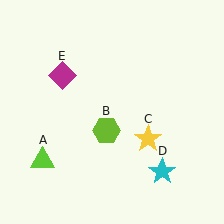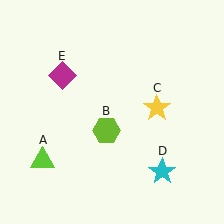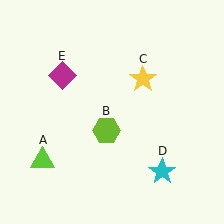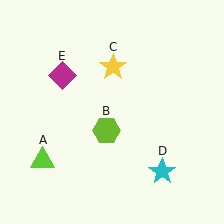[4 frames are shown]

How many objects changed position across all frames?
1 object changed position: yellow star (object C).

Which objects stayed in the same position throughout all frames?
Lime triangle (object A) and lime hexagon (object B) and cyan star (object D) and magenta diamond (object E) remained stationary.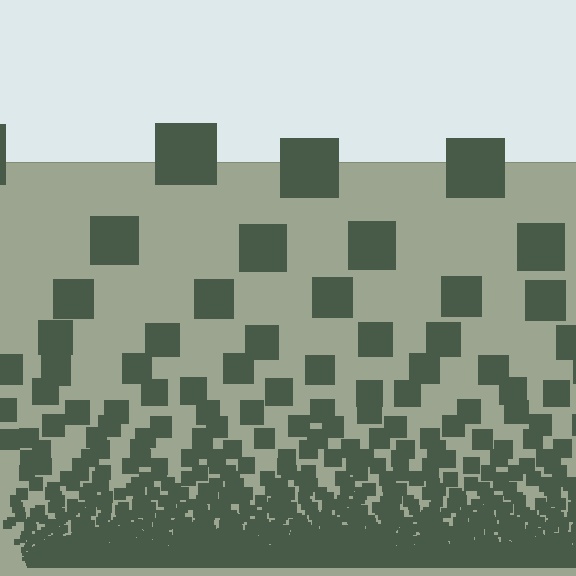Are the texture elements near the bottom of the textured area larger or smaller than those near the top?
Smaller. The gradient is inverted — elements near the bottom are smaller and denser.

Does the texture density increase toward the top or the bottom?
Density increases toward the bottom.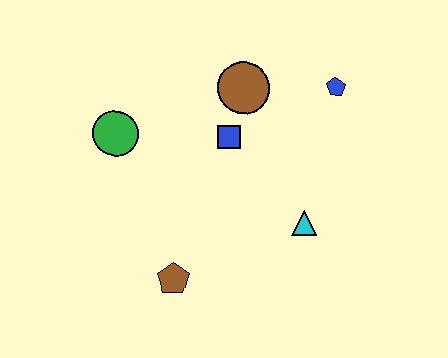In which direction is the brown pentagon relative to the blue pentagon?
The brown pentagon is below the blue pentagon.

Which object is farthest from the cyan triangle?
The green circle is farthest from the cyan triangle.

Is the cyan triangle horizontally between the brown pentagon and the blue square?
No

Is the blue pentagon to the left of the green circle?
No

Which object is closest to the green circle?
The blue square is closest to the green circle.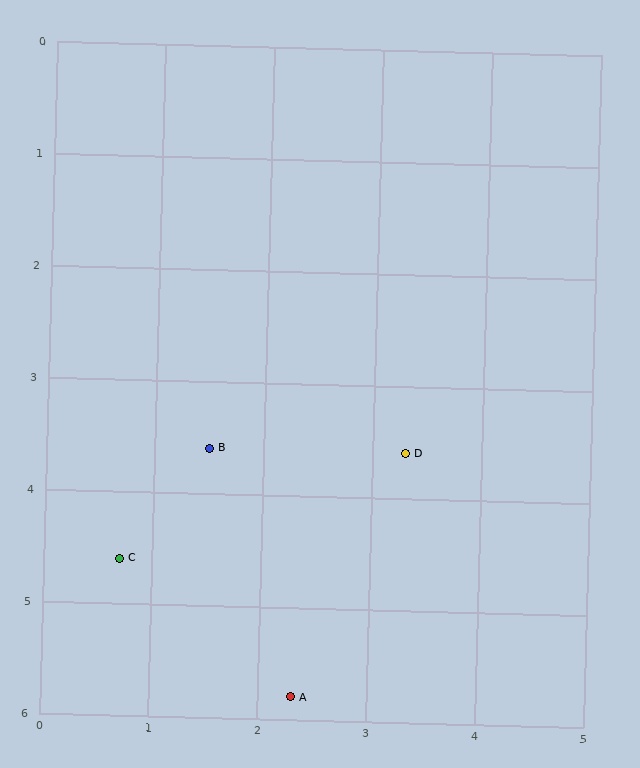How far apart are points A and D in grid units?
Points A and D are about 2.4 grid units apart.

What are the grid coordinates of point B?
Point B is at approximately (1.5, 3.6).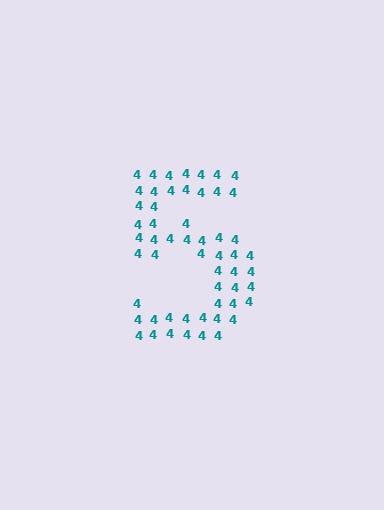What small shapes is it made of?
It is made of small digit 4's.